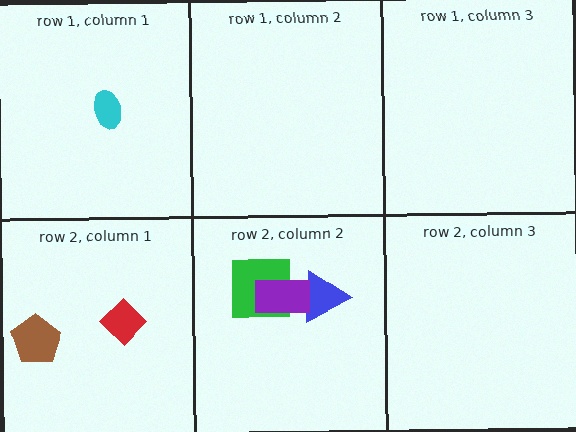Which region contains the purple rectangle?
The row 2, column 2 region.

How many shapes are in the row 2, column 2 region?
3.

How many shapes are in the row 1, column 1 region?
1.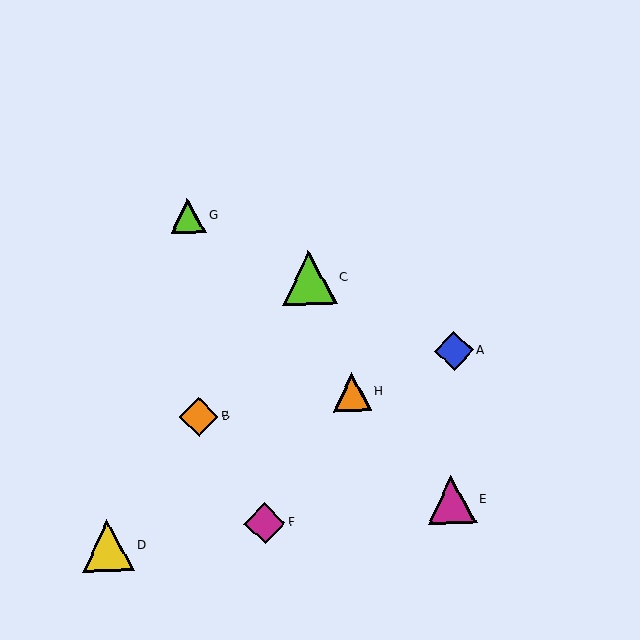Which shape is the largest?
The lime triangle (labeled C) is the largest.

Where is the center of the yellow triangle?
The center of the yellow triangle is at (108, 546).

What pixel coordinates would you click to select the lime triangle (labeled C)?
Click at (309, 278) to select the lime triangle C.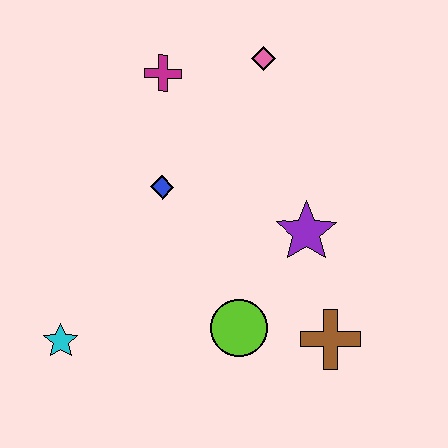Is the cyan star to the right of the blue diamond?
No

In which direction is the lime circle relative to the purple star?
The lime circle is below the purple star.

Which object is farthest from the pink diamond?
The cyan star is farthest from the pink diamond.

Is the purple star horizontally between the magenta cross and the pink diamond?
No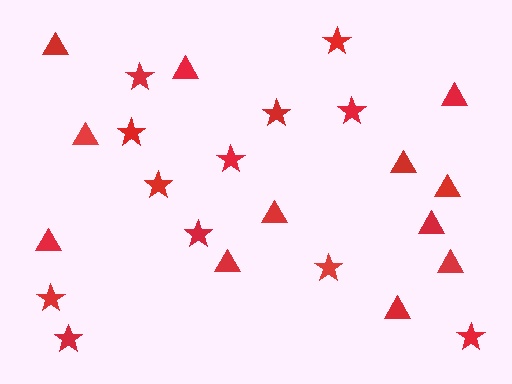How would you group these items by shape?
There are 2 groups: one group of triangles (12) and one group of stars (12).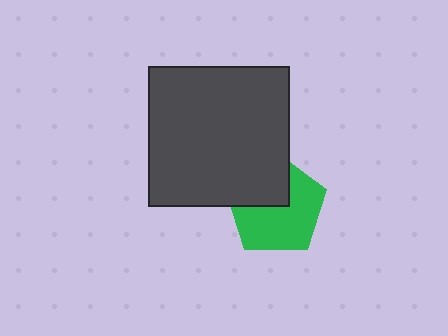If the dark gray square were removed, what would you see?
You would see the complete green pentagon.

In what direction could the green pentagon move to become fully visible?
The green pentagon could move toward the lower-right. That would shift it out from behind the dark gray square entirely.